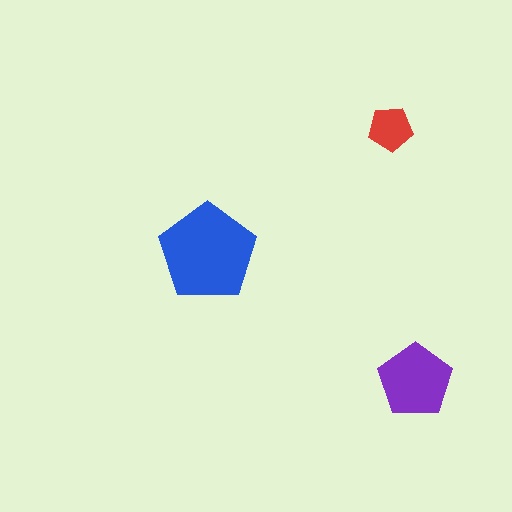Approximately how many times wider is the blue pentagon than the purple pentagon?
About 1.5 times wider.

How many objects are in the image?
There are 3 objects in the image.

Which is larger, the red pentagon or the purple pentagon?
The purple one.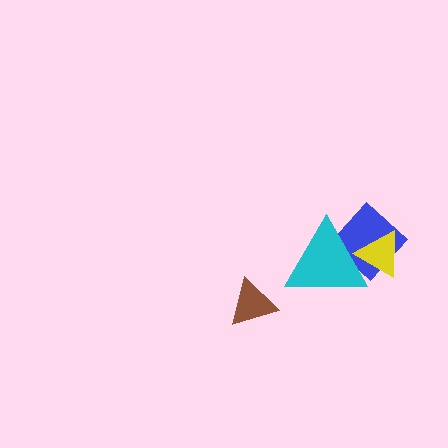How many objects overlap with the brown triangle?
0 objects overlap with the brown triangle.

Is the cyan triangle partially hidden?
No, no other shape covers it.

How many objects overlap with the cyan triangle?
2 objects overlap with the cyan triangle.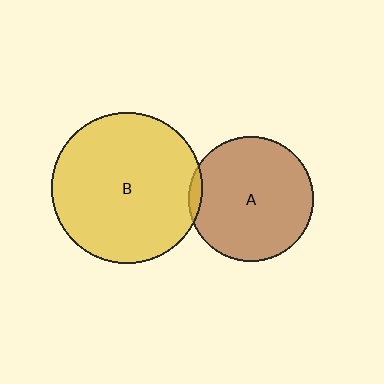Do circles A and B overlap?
Yes.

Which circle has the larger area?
Circle B (yellow).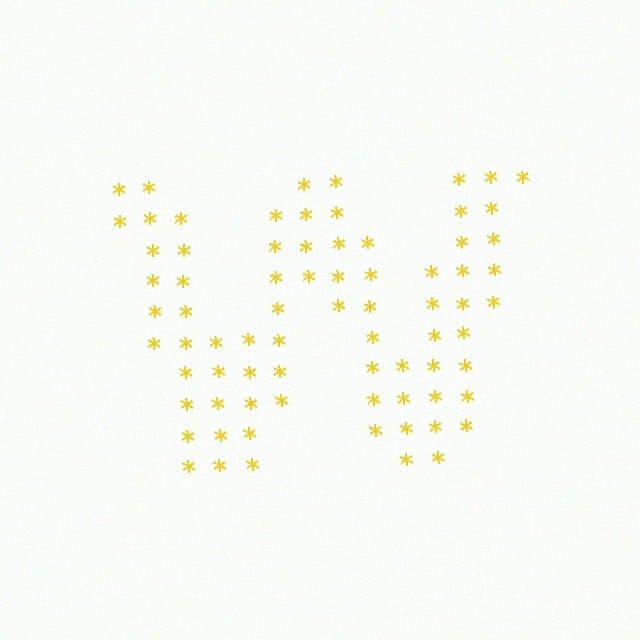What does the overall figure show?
The overall figure shows the letter W.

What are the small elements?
The small elements are asterisks.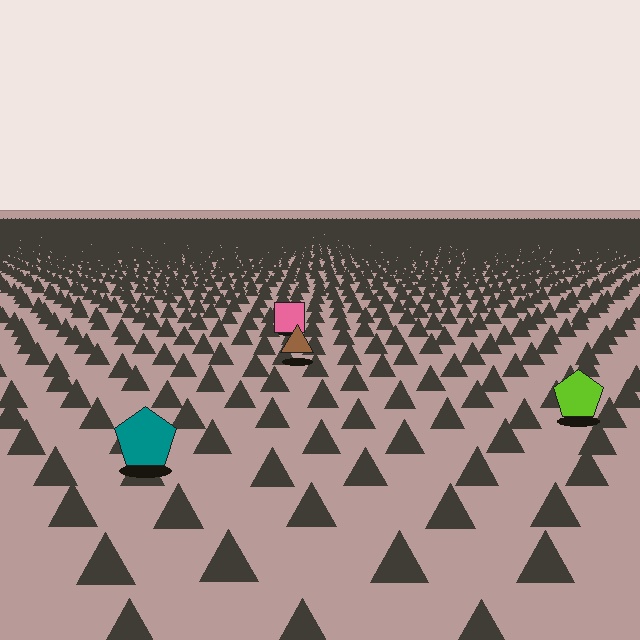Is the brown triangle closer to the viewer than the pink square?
Yes. The brown triangle is closer — you can tell from the texture gradient: the ground texture is coarser near it.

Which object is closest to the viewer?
The teal pentagon is closest. The texture marks near it are larger and more spread out.